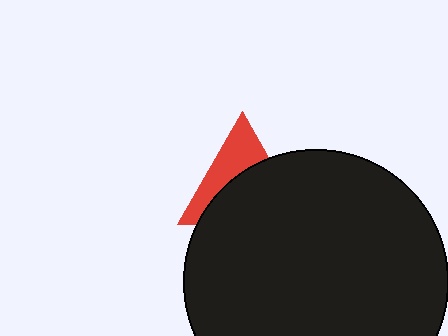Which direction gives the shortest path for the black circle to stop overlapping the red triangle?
Moving down gives the shortest separation.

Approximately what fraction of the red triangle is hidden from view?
Roughly 59% of the red triangle is hidden behind the black circle.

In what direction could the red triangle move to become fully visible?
The red triangle could move up. That would shift it out from behind the black circle entirely.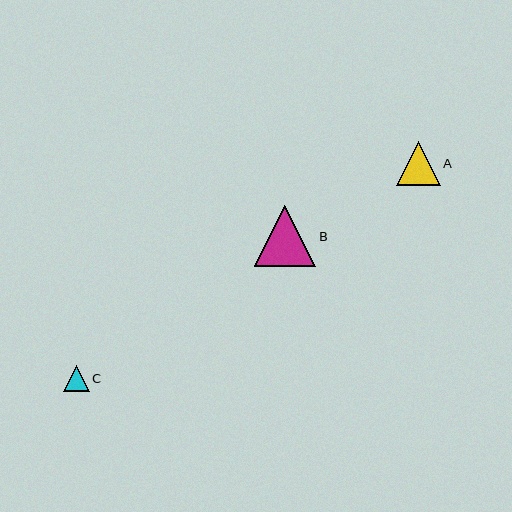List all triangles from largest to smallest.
From largest to smallest: B, A, C.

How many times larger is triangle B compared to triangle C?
Triangle B is approximately 2.4 times the size of triangle C.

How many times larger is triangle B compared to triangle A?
Triangle B is approximately 1.4 times the size of triangle A.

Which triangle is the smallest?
Triangle C is the smallest with a size of approximately 26 pixels.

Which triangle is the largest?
Triangle B is the largest with a size of approximately 62 pixels.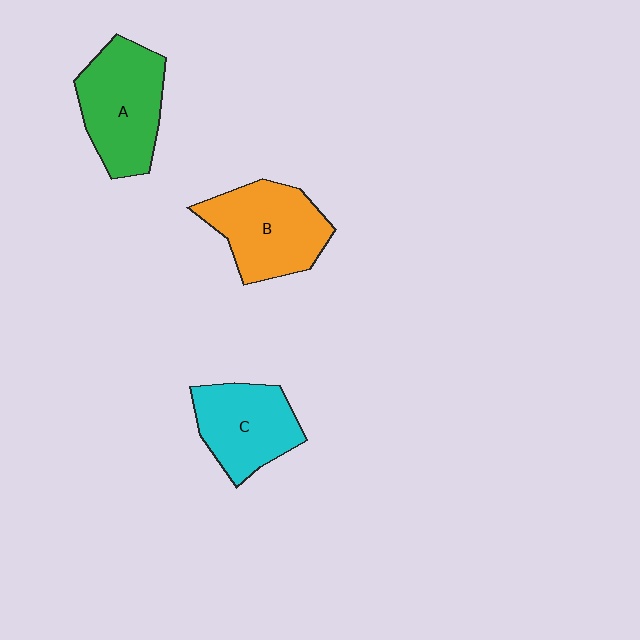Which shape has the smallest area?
Shape C (cyan).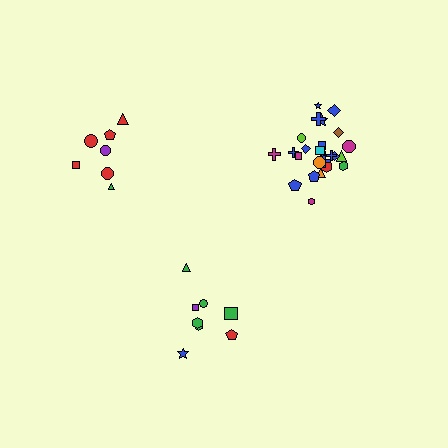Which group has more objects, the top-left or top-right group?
The top-right group.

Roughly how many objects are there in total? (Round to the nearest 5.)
Roughly 40 objects in total.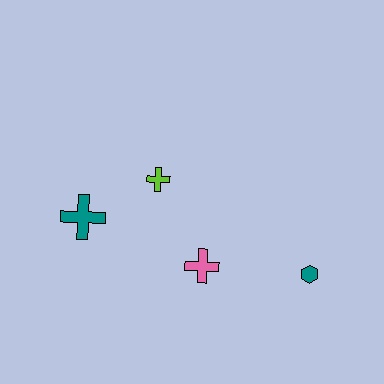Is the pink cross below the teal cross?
Yes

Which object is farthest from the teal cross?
The teal hexagon is farthest from the teal cross.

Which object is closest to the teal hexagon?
The pink cross is closest to the teal hexagon.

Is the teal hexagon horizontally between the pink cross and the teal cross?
No